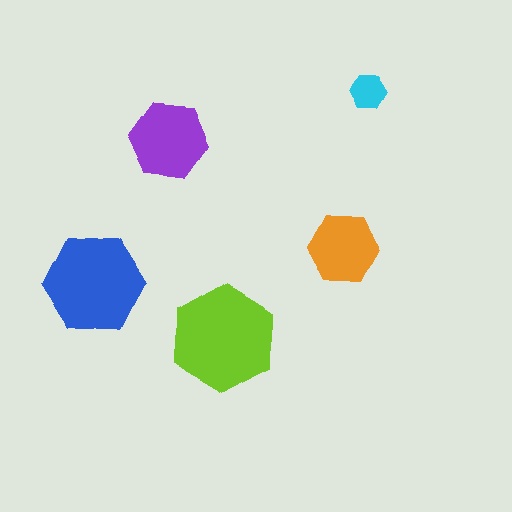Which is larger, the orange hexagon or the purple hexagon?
The purple one.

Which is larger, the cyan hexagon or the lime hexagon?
The lime one.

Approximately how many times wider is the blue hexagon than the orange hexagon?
About 1.5 times wider.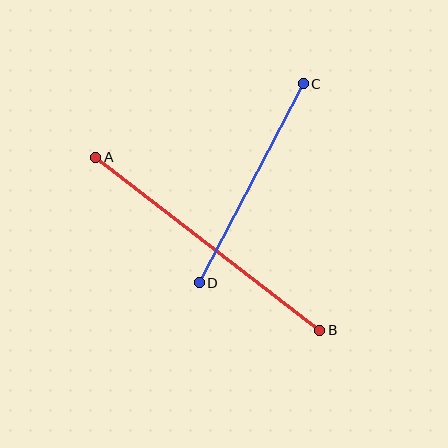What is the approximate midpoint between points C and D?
The midpoint is at approximately (251, 183) pixels.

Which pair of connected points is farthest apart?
Points A and B are farthest apart.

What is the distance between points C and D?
The distance is approximately 225 pixels.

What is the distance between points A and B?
The distance is approximately 283 pixels.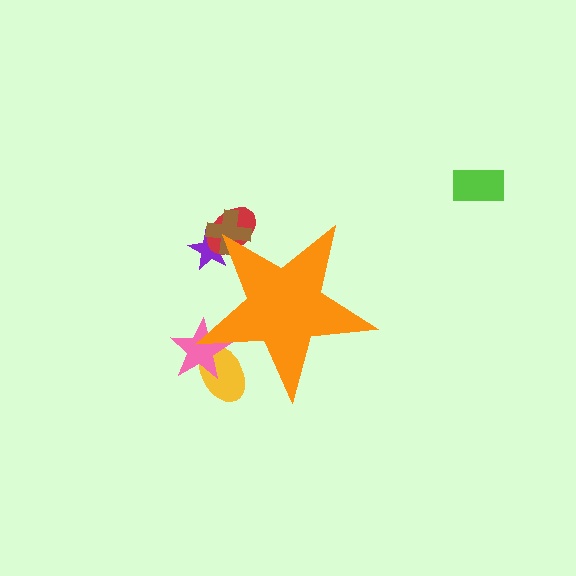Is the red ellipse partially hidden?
Yes, the red ellipse is partially hidden behind the orange star.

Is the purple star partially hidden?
Yes, the purple star is partially hidden behind the orange star.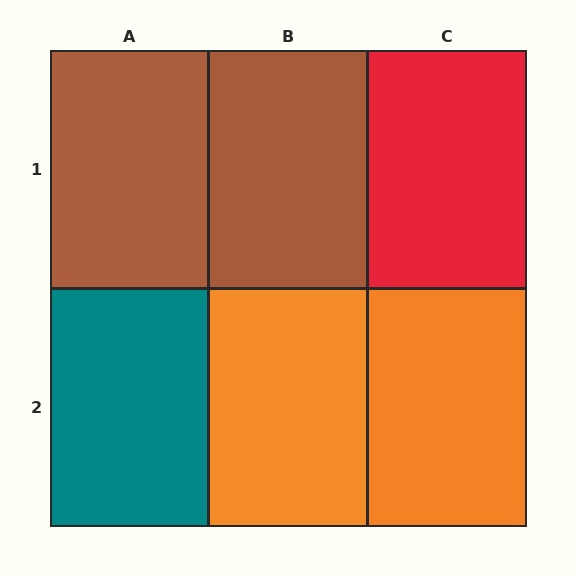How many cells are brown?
2 cells are brown.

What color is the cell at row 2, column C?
Orange.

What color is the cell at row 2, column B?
Orange.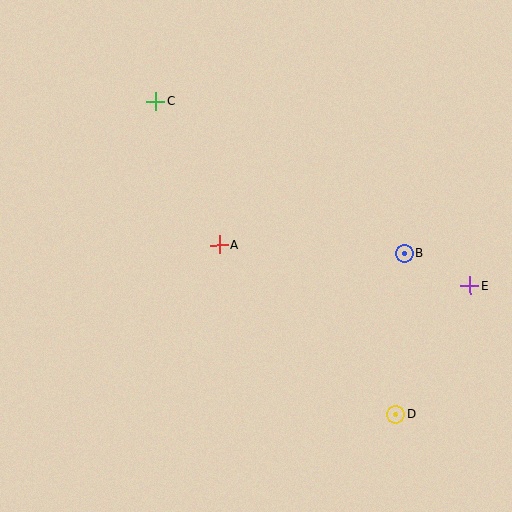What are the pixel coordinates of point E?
Point E is at (470, 286).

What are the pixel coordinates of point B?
Point B is at (404, 253).